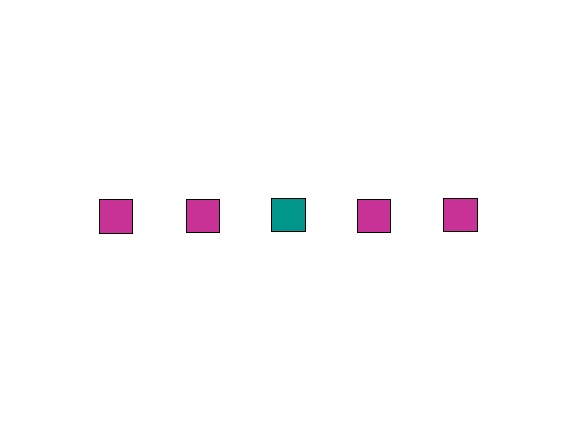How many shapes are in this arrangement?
There are 5 shapes arranged in a grid pattern.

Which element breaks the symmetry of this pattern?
The teal square in the top row, center column breaks the symmetry. All other shapes are magenta squares.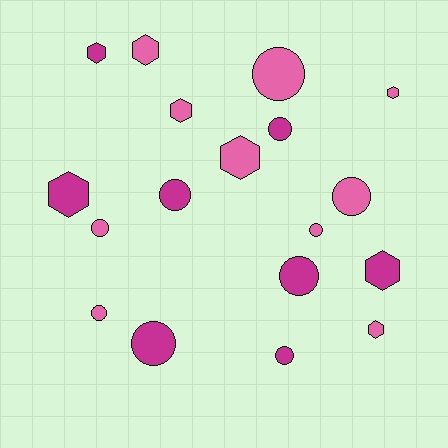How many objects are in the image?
There are 18 objects.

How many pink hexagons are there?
There are 5 pink hexagons.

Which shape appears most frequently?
Circle, with 10 objects.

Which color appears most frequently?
Pink, with 10 objects.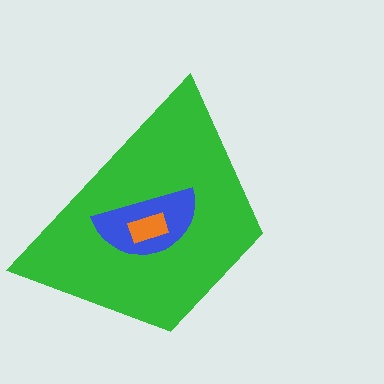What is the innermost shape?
The orange rectangle.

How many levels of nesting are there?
3.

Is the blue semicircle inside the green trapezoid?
Yes.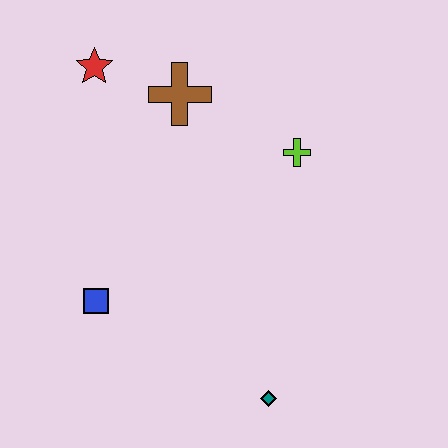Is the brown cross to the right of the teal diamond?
No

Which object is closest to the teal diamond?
The blue square is closest to the teal diamond.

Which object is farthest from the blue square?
The lime cross is farthest from the blue square.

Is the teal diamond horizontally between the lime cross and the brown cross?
Yes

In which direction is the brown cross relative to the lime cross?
The brown cross is to the left of the lime cross.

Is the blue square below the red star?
Yes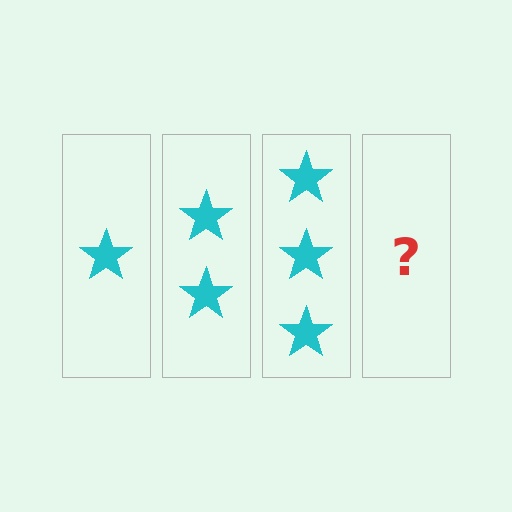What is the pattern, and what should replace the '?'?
The pattern is that each step adds one more star. The '?' should be 4 stars.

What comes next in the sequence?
The next element should be 4 stars.